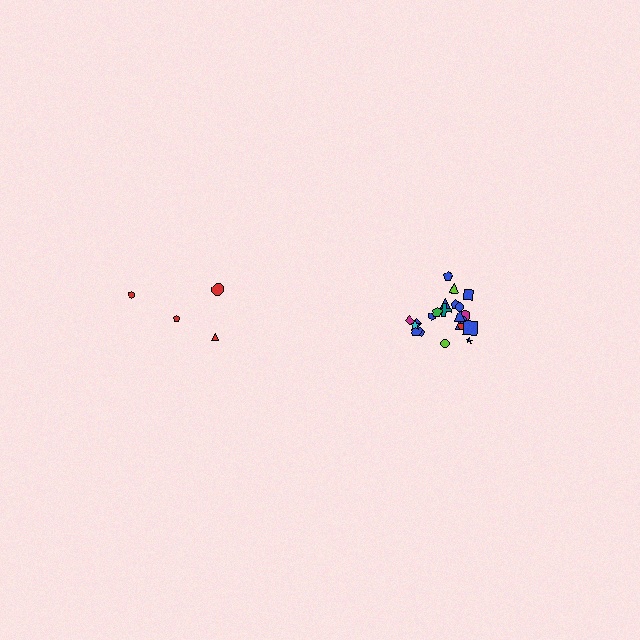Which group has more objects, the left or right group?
The right group.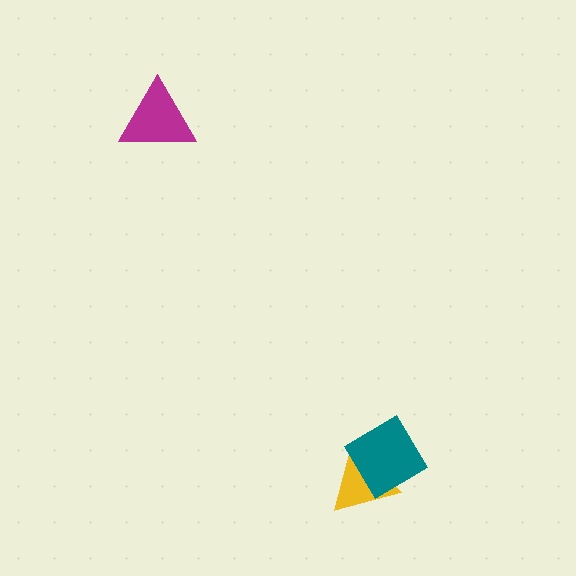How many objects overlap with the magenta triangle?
0 objects overlap with the magenta triangle.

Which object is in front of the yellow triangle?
The teal diamond is in front of the yellow triangle.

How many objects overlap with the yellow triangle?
1 object overlaps with the yellow triangle.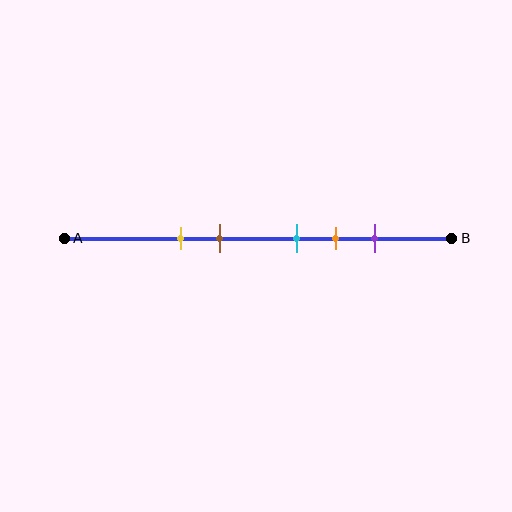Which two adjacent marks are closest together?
The cyan and orange marks are the closest adjacent pair.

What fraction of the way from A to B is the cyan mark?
The cyan mark is approximately 60% (0.6) of the way from A to B.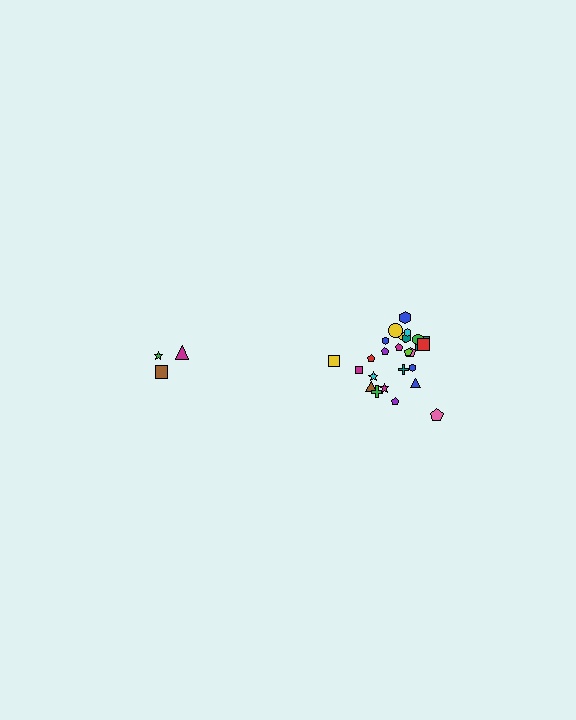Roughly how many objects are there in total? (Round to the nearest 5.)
Roughly 30 objects in total.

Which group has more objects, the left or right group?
The right group.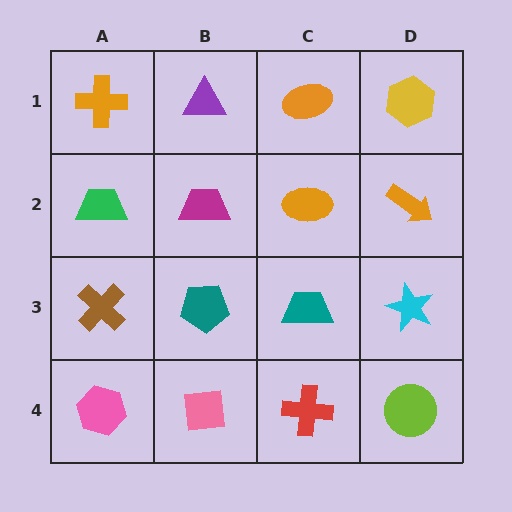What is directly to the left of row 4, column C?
A pink square.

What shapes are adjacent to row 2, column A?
An orange cross (row 1, column A), a brown cross (row 3, column A), a magenta trapezoid (row 2, column B).